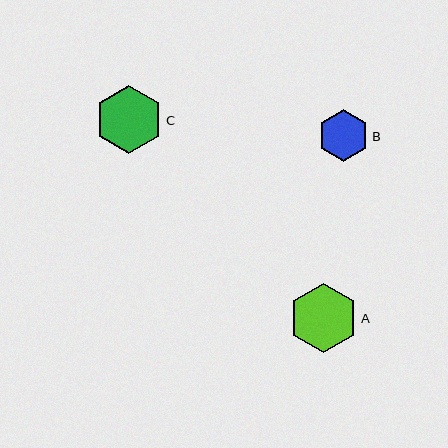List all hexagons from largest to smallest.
From largest to smallest: A, C, B.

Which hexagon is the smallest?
Hexagon B is the smallest with a size of approximately 51 pixels.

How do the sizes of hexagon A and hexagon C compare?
Hexagon A and hexagon C are approximately the same size.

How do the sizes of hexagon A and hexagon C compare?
Hexagon A and hexagon C are approximately the same size.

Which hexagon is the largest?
Hexagon A is the largest with a size of approximately 69 pixels.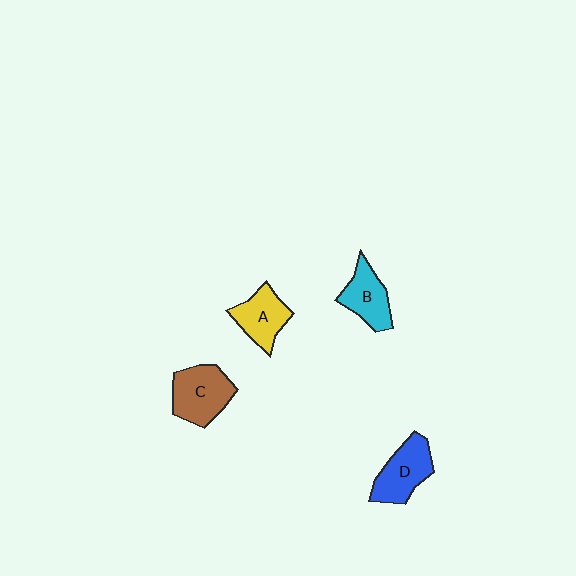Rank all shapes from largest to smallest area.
From largest to smallest: C (brown), D (blue), A (yellow), B (cyan).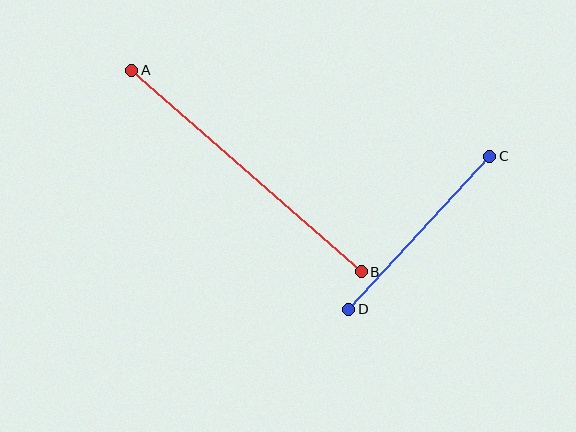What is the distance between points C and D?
The distance is approximately 208 pixels.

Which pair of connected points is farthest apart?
Points A and B are farthest apart.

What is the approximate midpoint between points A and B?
The midpoint is at approximately (247, 171) pixels.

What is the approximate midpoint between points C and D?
The midpoint is at approximately (419, 233) pixels.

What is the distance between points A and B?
The distance is approximately 305 pixels.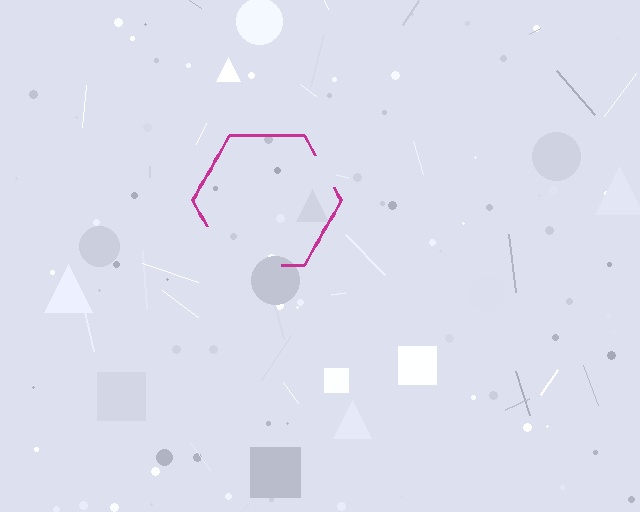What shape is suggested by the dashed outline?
The dashed outline suggests a hexagon.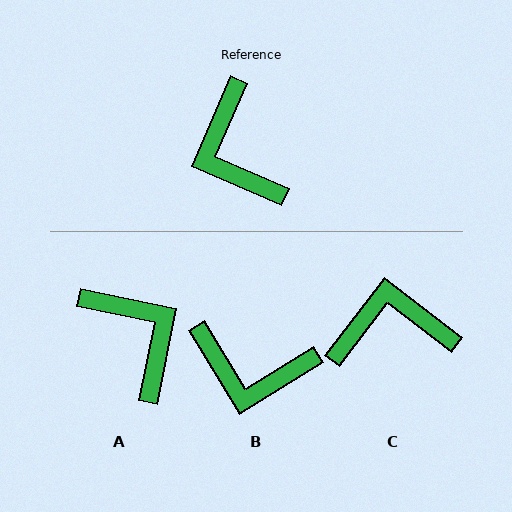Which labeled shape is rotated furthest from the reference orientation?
A, about 168 degrees away.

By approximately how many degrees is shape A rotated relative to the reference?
Approximately 168 degrees clockwise.